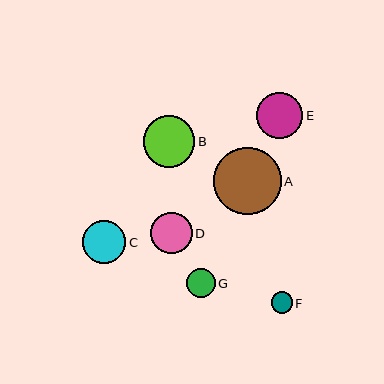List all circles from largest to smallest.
From largest to smallest: A, B, E, C, D, G, F.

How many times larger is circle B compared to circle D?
Circle B is approximately 1.3 times the size of circle D.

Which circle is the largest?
Circle A is the largest with a size of approximately 68 pixels.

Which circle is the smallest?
Circle F is the smallest with a size of approximately 21 pixels.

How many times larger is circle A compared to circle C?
Circle A is approximately 1.6 times the size of circle C.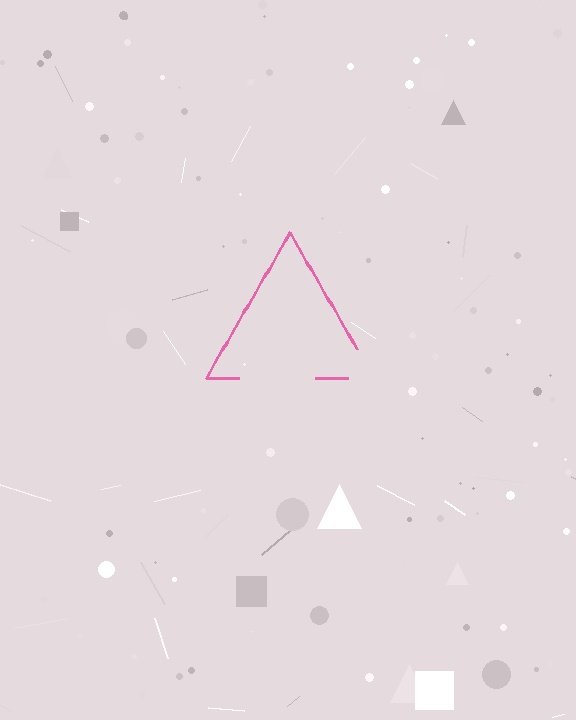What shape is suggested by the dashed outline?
The dashed outline suggests a triangle.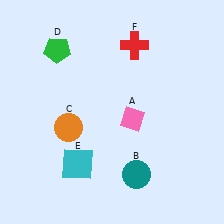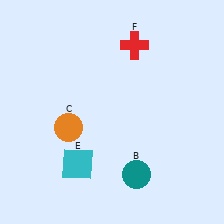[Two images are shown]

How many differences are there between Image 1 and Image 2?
There are 2 differences between the two images.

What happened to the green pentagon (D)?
The green pentagon (D) was removed in Image 2. It was in the top-left area of Image 1.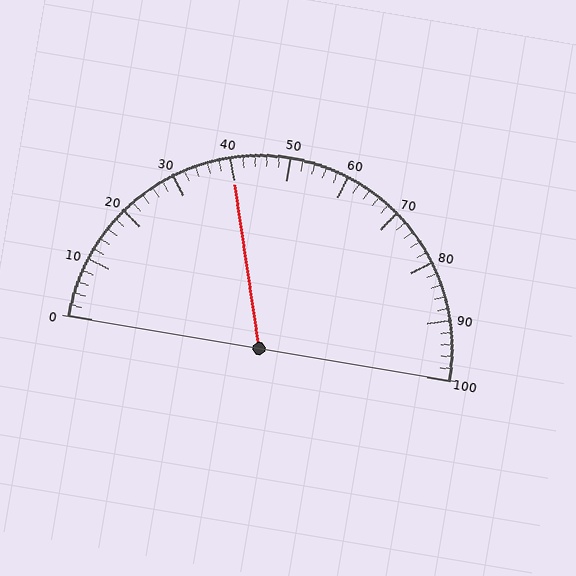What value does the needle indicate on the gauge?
The needle indicates approximately 40.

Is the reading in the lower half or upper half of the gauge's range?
The reading is in the lower half of the range (0 to 100).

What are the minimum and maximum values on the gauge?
The gauge ranges from 0 to 100.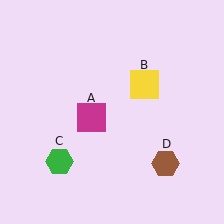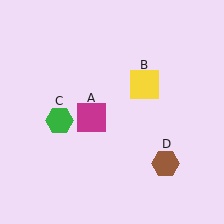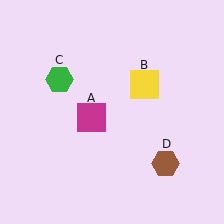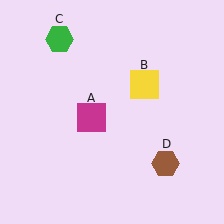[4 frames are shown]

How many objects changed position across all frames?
1 object changed position: green hexagon (object C).